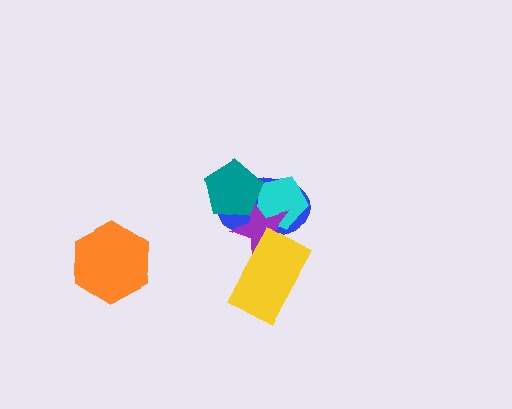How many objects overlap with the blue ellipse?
4 objects overlap with the blue ellipse.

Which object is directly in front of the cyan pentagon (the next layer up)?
The purple star is directly in front of the cyan pentagon.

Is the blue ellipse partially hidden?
Yes, it is partially covered by another shape.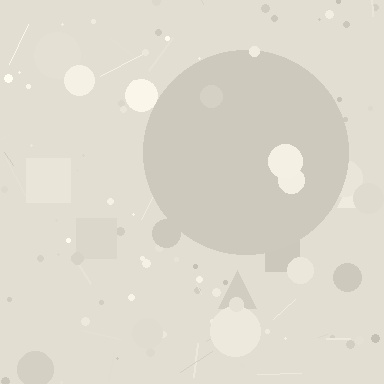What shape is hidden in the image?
A circle is hidden in the image.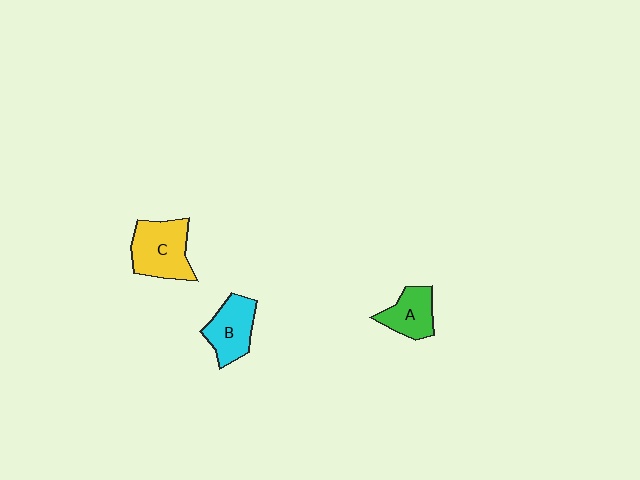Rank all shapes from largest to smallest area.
From largest to smallest: C (yellow), B (cyan), A (green).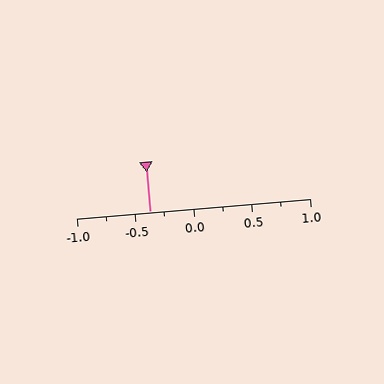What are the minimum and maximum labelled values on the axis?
The axis runs from -1.0 to 1.0.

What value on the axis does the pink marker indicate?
The marker indicates approximately -0.38.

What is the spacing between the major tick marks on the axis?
The major ticks are spaced 0.5 apart.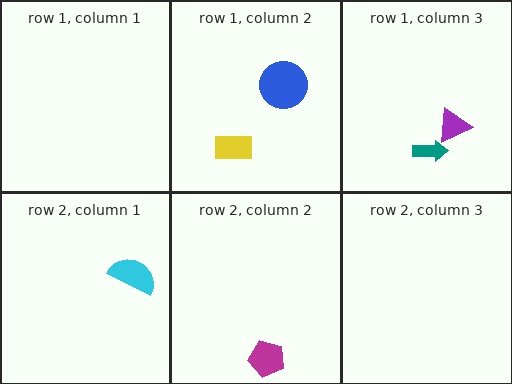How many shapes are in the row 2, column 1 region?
1.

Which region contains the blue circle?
The row 1, column 2 region.